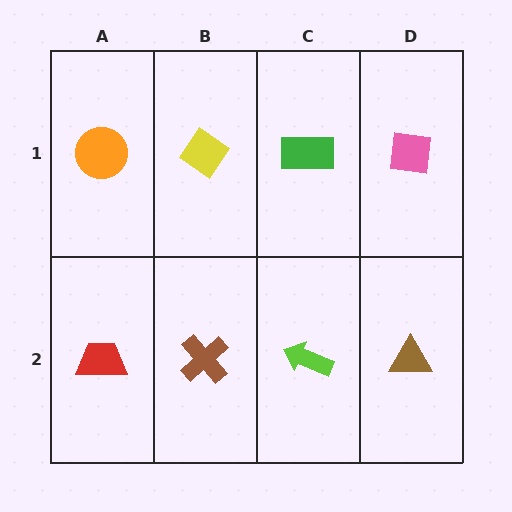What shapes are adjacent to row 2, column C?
A green rectangle (row 1, column C), a brown cross (row 2, column B), a brown triangle (row 2, column D).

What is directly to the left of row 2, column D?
A lime arrow.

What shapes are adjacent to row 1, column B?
A brown cross (row 2, column B), an orange circle (row 1, column A), a green rectangle (row 1, column C).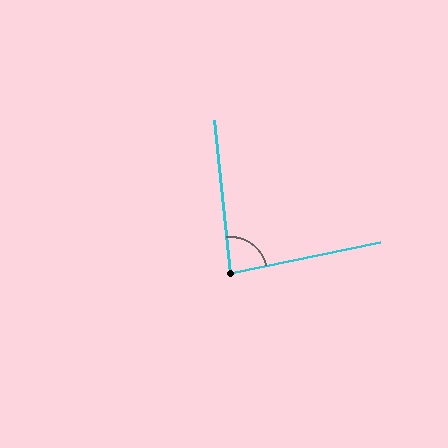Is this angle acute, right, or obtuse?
It is acute.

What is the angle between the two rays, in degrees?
Approximately 84 degrees.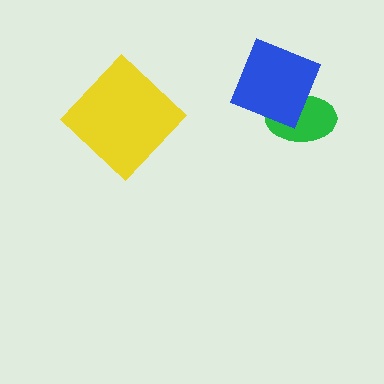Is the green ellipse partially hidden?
Yes, it is partially covered by another shape.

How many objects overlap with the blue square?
1 object overlaps with the blue square.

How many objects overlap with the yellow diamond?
0 objects overlap with the yellow diamond.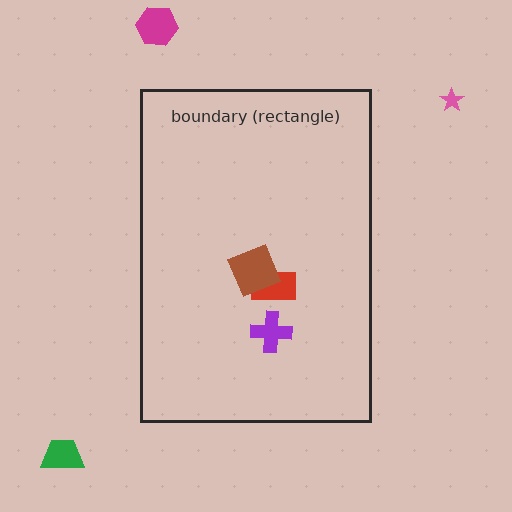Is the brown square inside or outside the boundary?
Inside.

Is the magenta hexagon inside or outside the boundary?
Outside.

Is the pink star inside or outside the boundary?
Outside.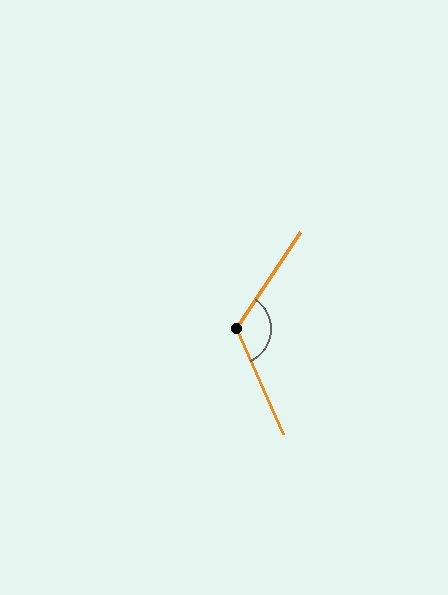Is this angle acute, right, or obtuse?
It is obtuse.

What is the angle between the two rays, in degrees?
Approximately 123 degrees.